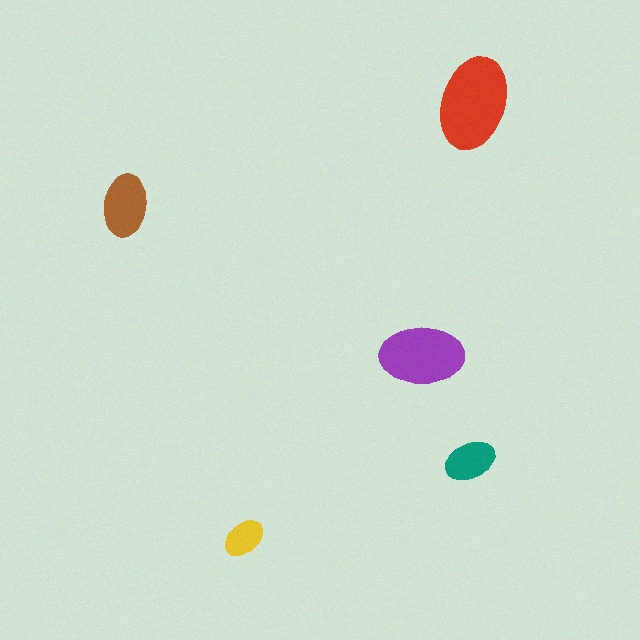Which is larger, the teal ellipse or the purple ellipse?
The purple one.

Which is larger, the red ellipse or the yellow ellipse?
The red one.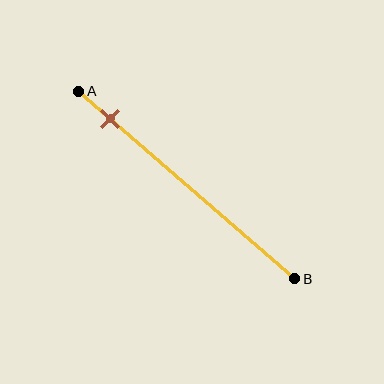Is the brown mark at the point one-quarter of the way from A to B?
No, the mark is at about 15% from A, not at the 25% one-quarter point.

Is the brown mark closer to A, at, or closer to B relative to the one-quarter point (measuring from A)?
The brown mark is closer to point A than the one-quarter point of segment AB.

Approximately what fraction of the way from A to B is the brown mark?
The brown mark is approximately 15% of the way from A to B.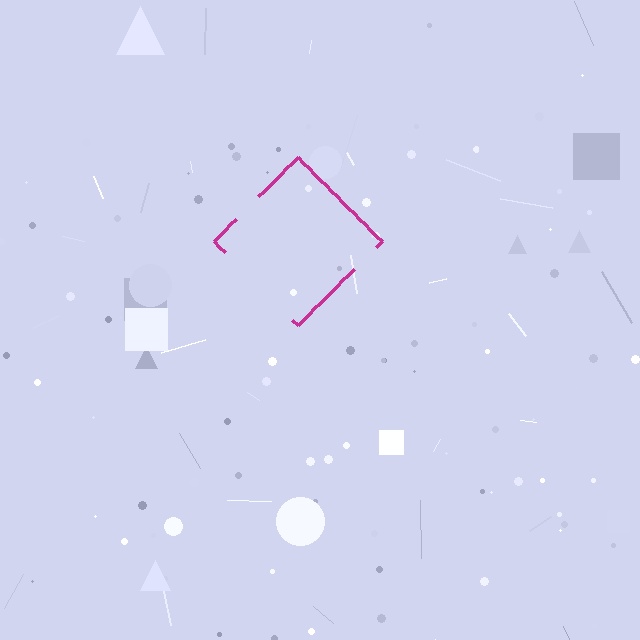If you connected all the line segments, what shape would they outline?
They would outline a diamond.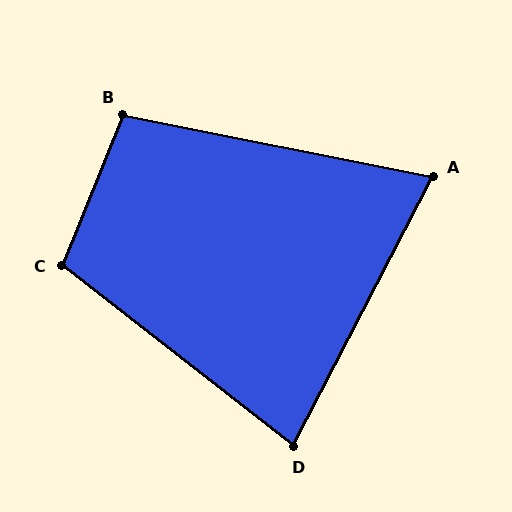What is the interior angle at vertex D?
Approximately 79 degrees (acute).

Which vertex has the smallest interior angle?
A, at approximately 74 degrees.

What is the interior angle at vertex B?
Approximately 101 degrees (obtuse).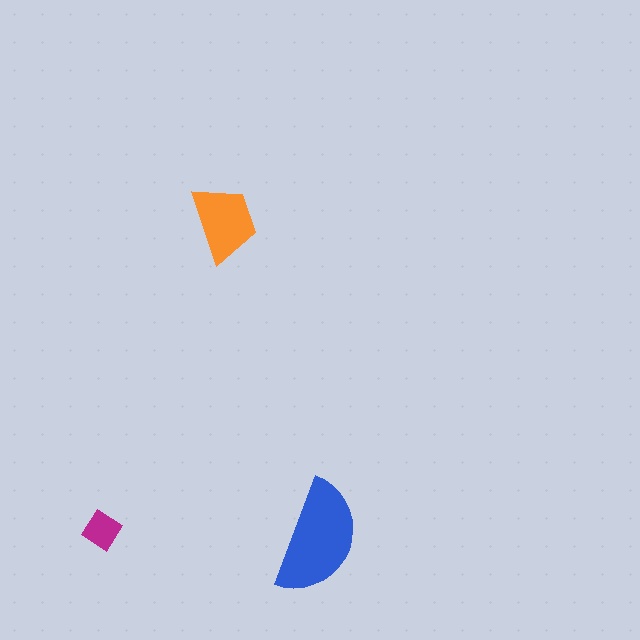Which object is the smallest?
The magenta diamond.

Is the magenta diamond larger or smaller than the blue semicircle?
Smaller.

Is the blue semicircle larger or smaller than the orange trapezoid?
Larger.